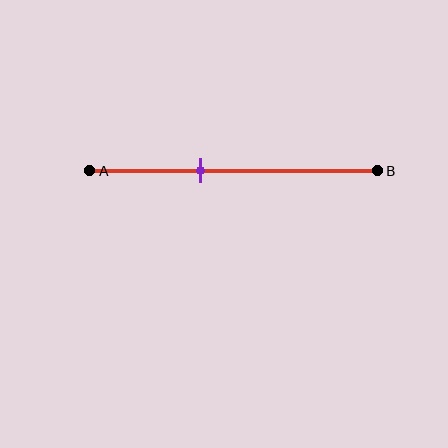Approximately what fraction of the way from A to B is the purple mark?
The purple mark is approximately 40% of the way from A to B.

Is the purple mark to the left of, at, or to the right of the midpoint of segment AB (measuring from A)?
The purple mark is to the left of the midpoint of segment AB.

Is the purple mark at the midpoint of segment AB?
No, the mark is at about 40% from A, not at the 50% midpoint.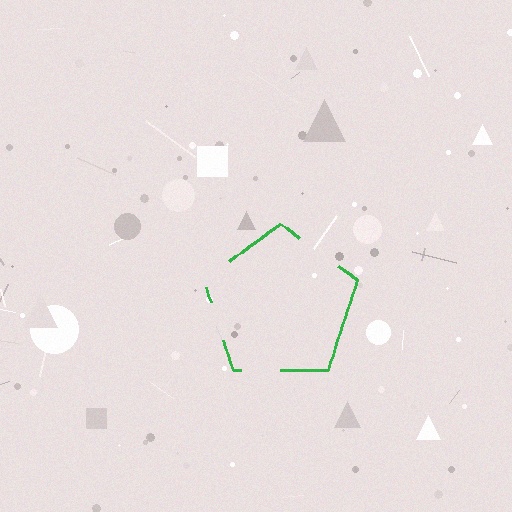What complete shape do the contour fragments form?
The contour fragments form a pentagon.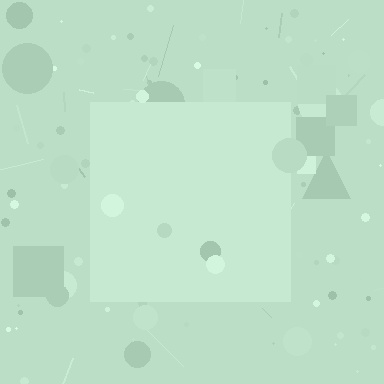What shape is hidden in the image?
A square is hidden in the image.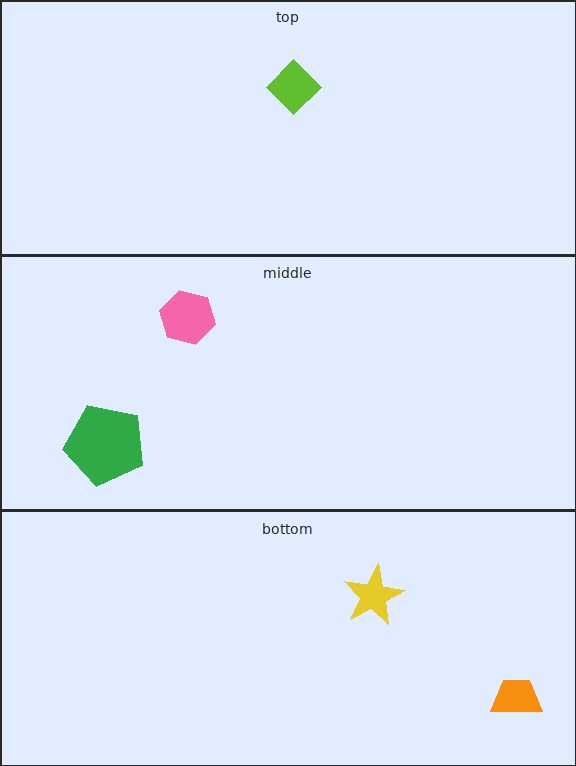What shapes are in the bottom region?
The orange trapezoid, the yellow star.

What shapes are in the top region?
The lime diamond.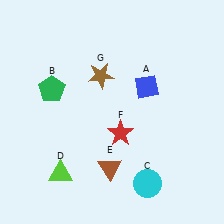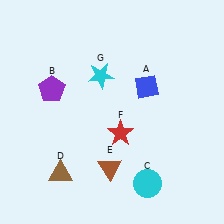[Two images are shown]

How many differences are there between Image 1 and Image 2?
There are 3 differences between the two images.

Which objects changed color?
B changed from green to purple. D changed from lime to brown. G changed from brown to cyan.